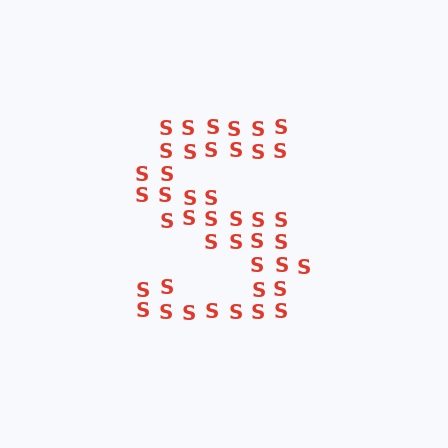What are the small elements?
The small elements are letter S's.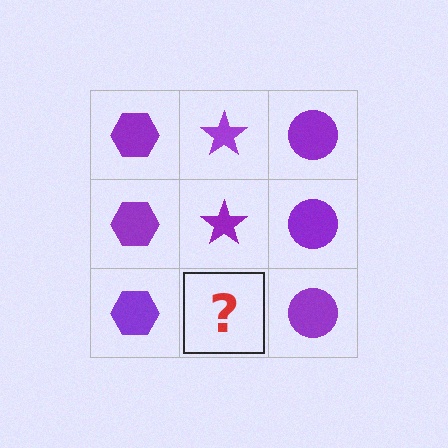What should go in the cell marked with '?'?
The missing cell should contain a purple star.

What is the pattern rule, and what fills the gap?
The rule is that each column has a consistent shape. The gap should be filled with a purple star.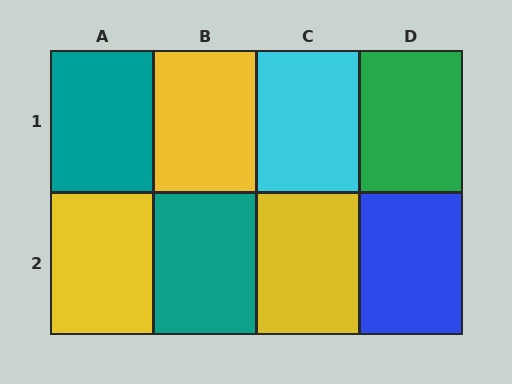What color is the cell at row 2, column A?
Yellow.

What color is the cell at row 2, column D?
Blue.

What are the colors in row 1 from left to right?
Teal, yellow, cyan, green.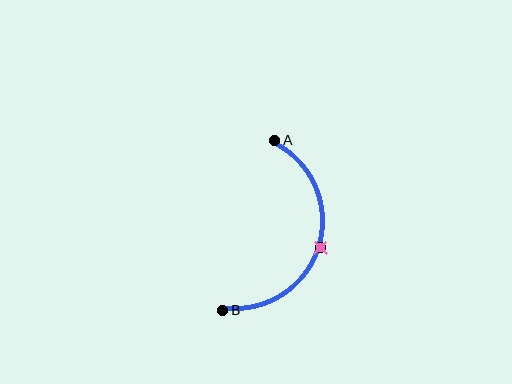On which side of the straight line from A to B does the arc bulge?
The arc bulges to the right of the straight line connecting A and B.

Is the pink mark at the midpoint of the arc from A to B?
Yes. The pink mark lies on the arc at equal arc-length from both A and B — it is the arc midpoint.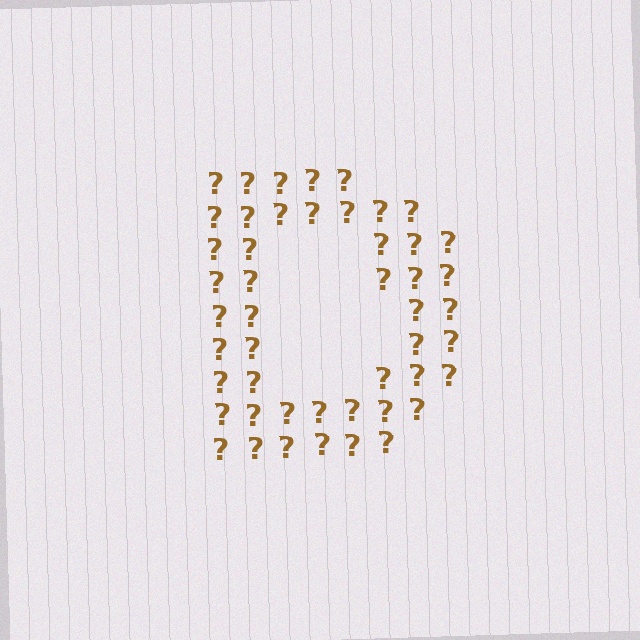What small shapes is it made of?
It is made of small question marks.